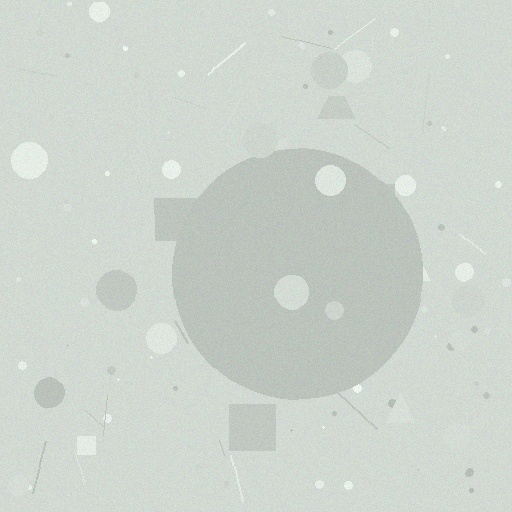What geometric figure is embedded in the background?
A circle is embedded in the background.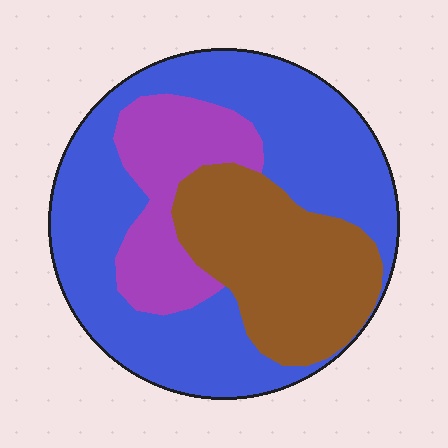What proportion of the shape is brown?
Brown takes up between a quarter and a half of the shape.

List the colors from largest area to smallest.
From largest to smallest: blue, brown, purple.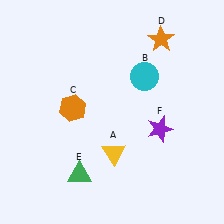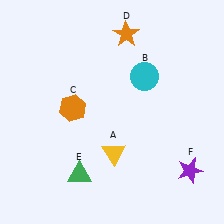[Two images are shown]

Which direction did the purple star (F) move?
The purple star (F) moved down.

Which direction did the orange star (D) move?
The orange star (D) moved left.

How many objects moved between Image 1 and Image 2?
2 objects moved between the two images.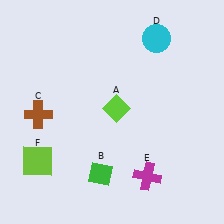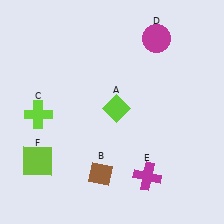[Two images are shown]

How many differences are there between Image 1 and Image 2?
There are 3 differences between the two images.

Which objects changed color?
B changed from green to brown. C changed from brown to lime. D changed from cyan to magenta.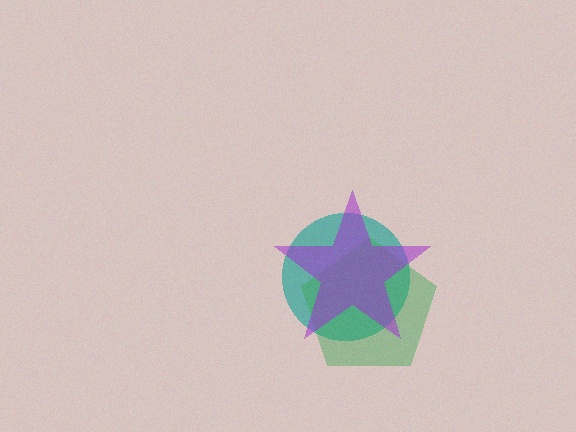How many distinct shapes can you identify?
There are 3 distinct shapes: a teal circle, a green pentagon, a purple star.